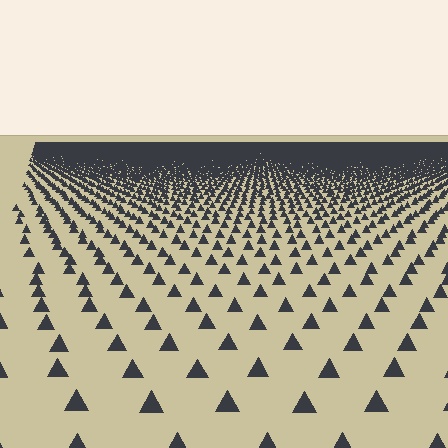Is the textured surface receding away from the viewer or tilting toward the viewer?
The surface is receding away from the viewer. Texture elements get smaller and denser toward the top.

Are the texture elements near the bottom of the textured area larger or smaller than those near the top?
Larger. Near the bottom, elements are closer to the viewer and appear at a bigger on-screen size.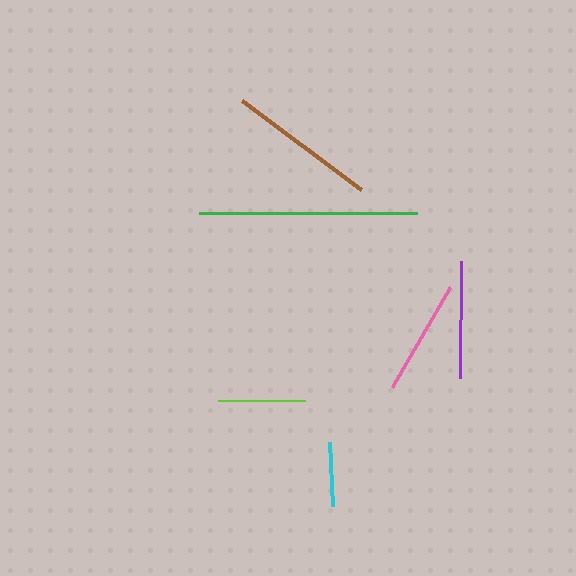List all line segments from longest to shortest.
From longest to shortest: green, brown, purple, pink, lime, cyan.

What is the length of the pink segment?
The pink segment is approximately 116 pixels long.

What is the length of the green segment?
The green segment is approximately 218 pixels long.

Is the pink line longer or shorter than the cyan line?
The pink line is longer than the cyan line.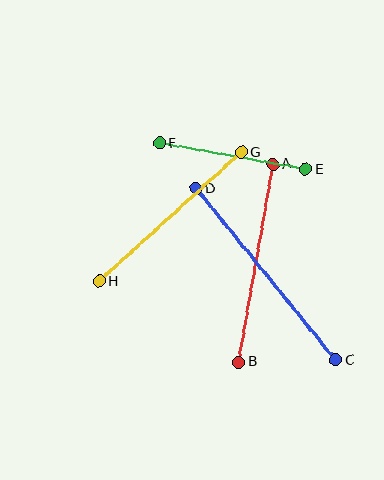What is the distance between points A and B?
The distance is approximately 200 pixels.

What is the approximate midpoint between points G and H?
The midpoint is at approximately (170, 217) pixels.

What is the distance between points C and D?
The distance is approximately 221 pixels.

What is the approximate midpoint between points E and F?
The midpoint is at approximately (233, 156) pixels.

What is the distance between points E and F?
The distance is approximately 148 pixels.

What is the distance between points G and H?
The distance is approximately 192 pixels.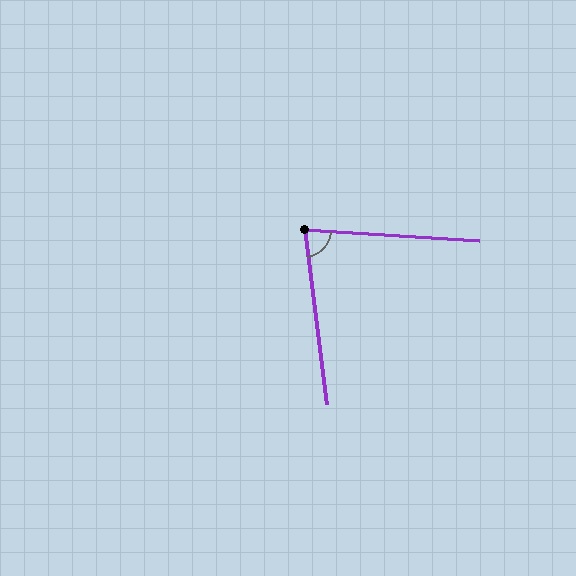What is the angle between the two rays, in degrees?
Approximately 79 degrees.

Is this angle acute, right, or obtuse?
It is acute.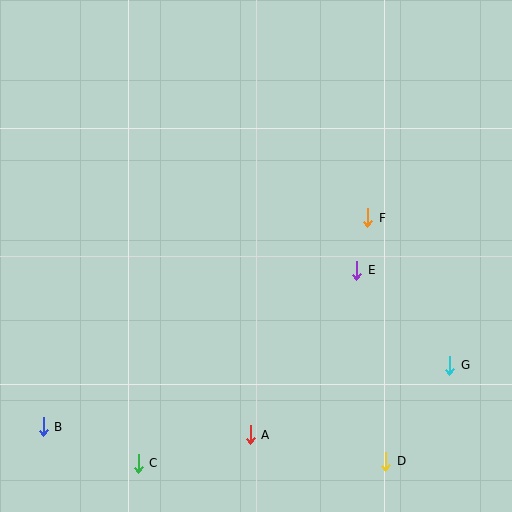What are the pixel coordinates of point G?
Point G is at (450, 365).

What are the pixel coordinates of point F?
Point F is at (368, 218).